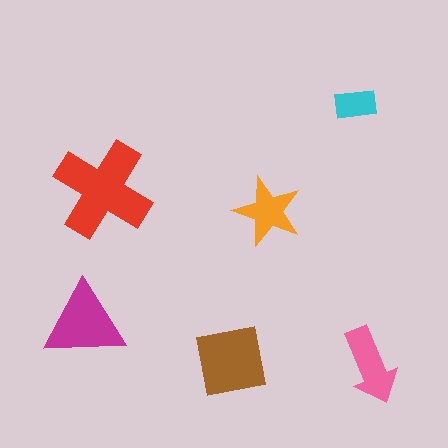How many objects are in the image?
There are 6 objects in the image.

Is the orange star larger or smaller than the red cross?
Smaller.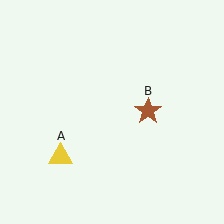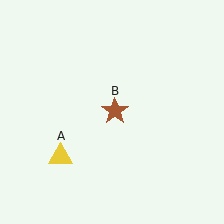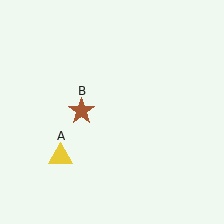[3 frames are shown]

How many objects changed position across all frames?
1 object changed position: brown star (object B).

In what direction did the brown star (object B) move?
The brown star (object B) moved left.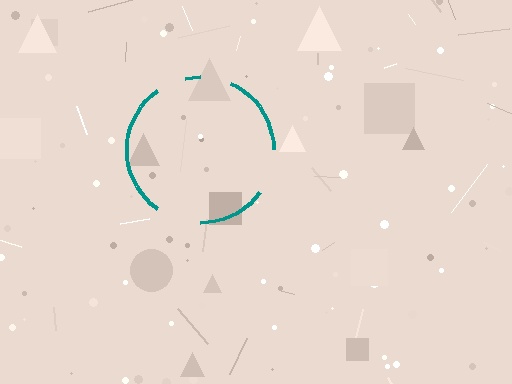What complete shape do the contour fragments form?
The contour fragments form a circle.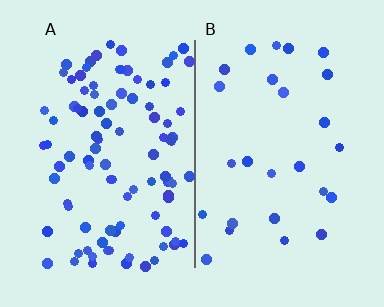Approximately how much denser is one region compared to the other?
Approximately 3.6× — region A over region B.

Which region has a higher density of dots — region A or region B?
A (the left).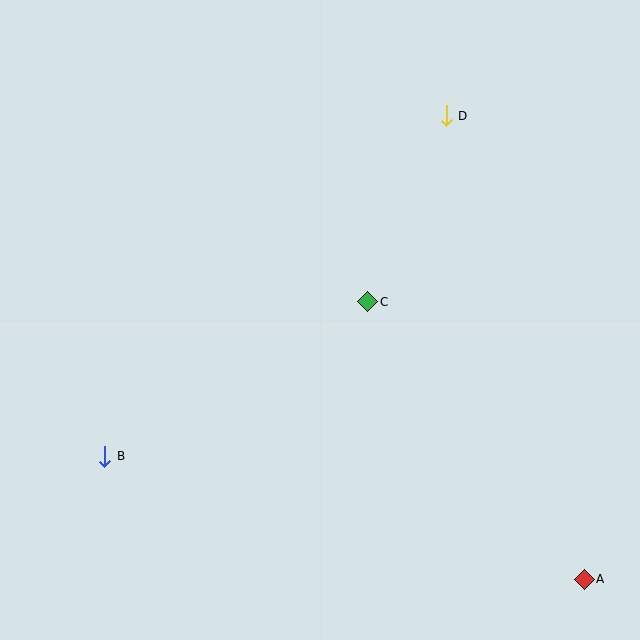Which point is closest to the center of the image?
Point C at (368, 302) is closest to the center.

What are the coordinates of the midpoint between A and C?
The midpoint between A and C is at (476, 441).